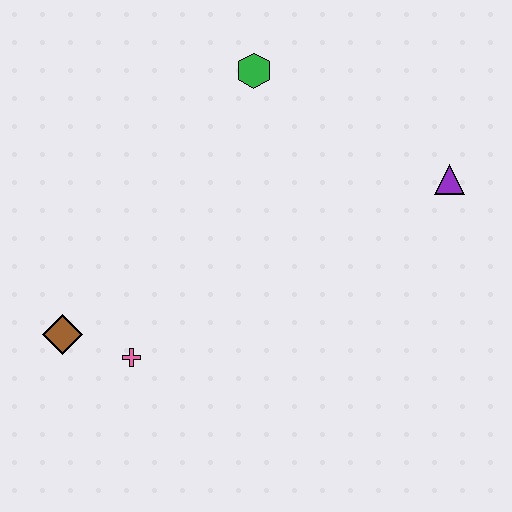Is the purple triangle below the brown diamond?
No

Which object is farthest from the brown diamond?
The purple triangle is farthest from the brown diamond.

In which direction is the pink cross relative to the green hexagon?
The pink cross is below the green hexagon.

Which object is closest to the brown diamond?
The pink cross is closest to the brown diamond.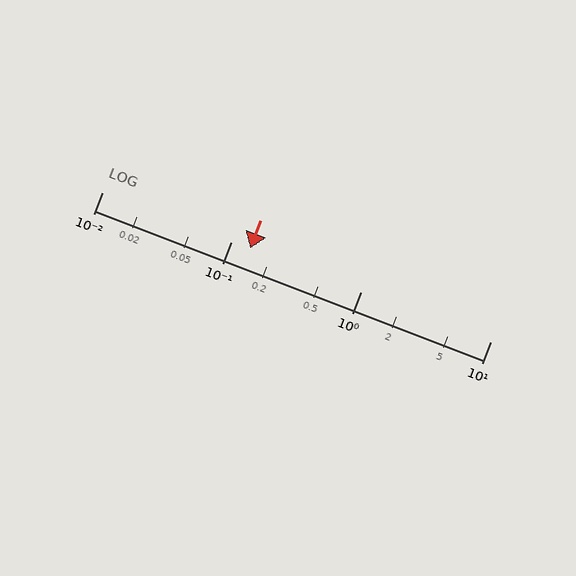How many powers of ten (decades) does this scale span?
The scale spans 3 decades, from 0.01 to 10.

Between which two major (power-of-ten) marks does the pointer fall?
The pointer is between 0.1 and 1.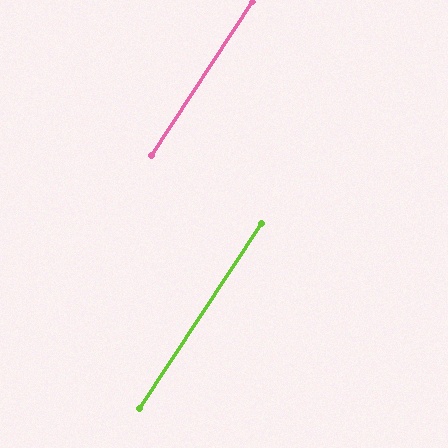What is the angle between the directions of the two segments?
Approximately 0 degrees.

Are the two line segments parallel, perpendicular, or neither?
Parallel — their directions differ by only 0.2°.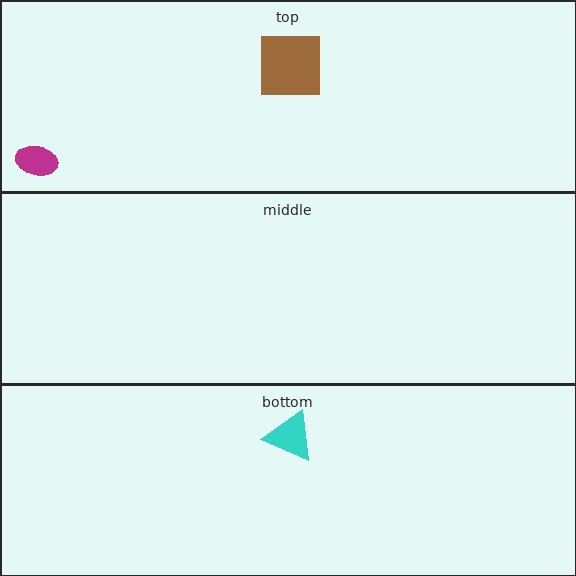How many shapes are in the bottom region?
1.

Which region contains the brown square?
The top region.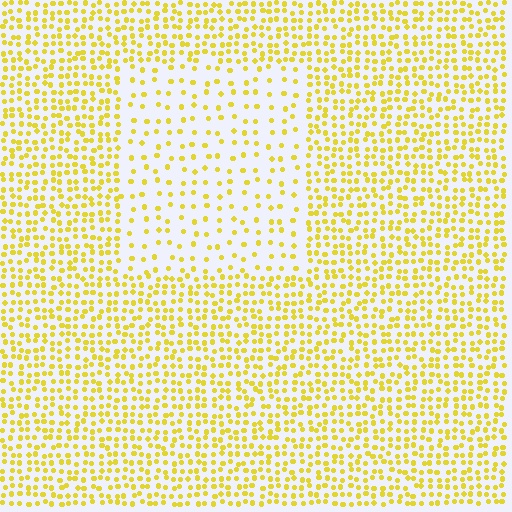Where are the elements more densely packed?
The elements are more densely packed outside the rectangle boundary.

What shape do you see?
I see a rectangle.